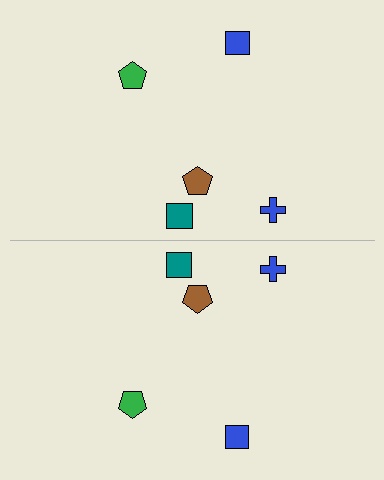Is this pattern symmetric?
Yes, this pattern has bilateral (reflection) symmetry.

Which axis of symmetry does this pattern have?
The pattern has a horizontal axis of symmetry running through the center of the image.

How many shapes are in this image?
There are 10 shapes in this image.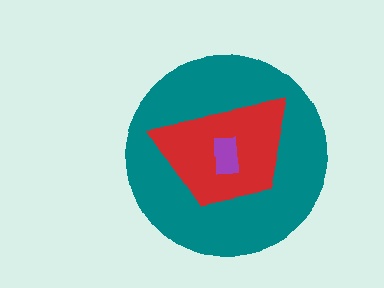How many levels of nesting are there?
3.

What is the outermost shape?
The teal circle.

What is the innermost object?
The purple rectangle.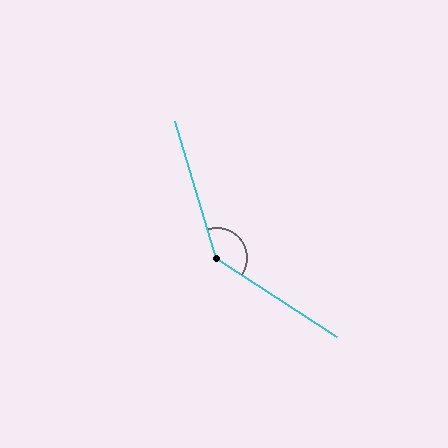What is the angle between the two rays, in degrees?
Approximately 140 degrees.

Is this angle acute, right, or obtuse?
It is obtuse.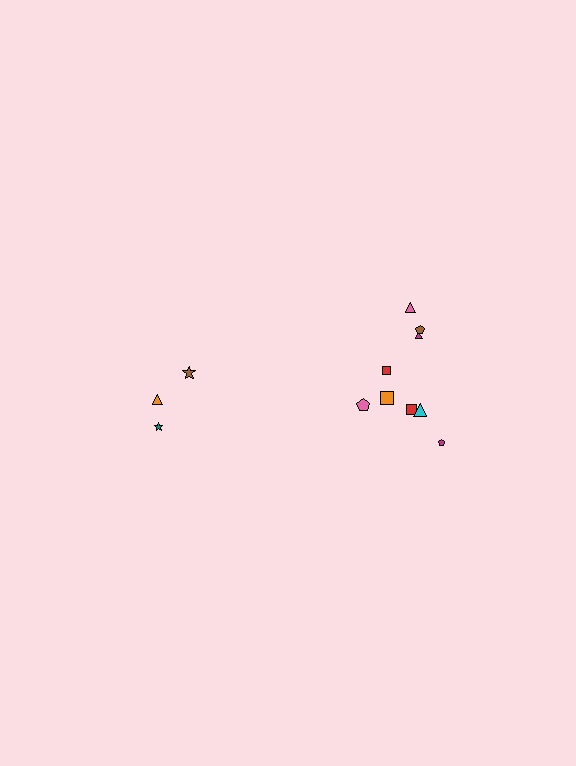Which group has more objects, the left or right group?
The right group.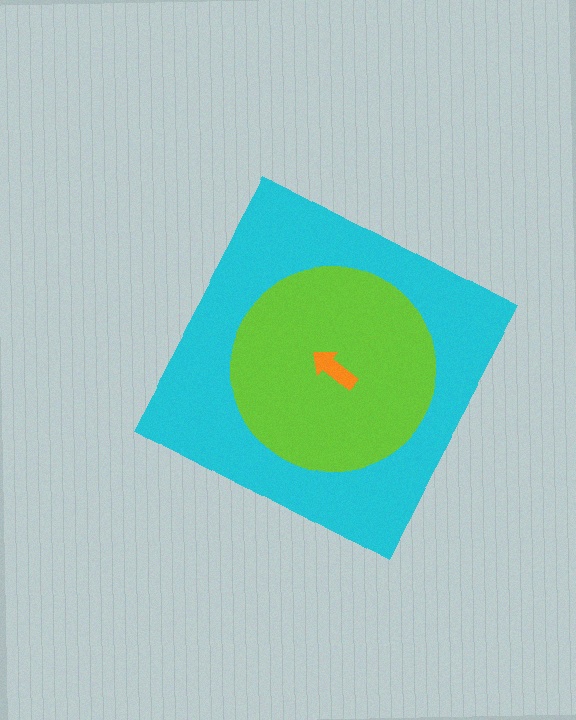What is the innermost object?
The orange arrow.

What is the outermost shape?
The cyan diamond.